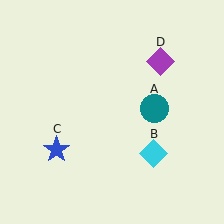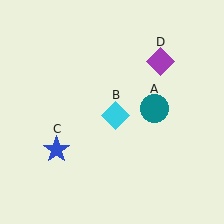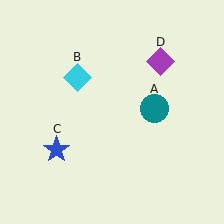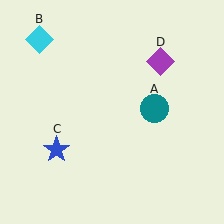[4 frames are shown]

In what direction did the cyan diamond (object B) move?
The cyan diamond (object B) moved up and to the left.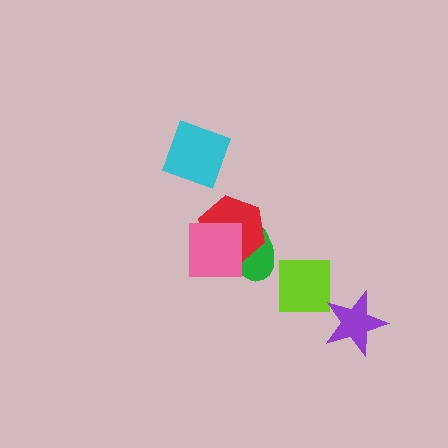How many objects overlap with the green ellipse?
2 objects overlap with the green ellipse.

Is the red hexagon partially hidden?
Yes, it is partially covered by another shape.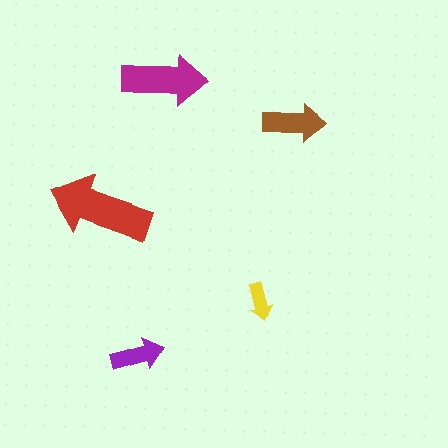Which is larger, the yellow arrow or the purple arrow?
The purple one.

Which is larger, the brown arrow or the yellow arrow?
The brown one.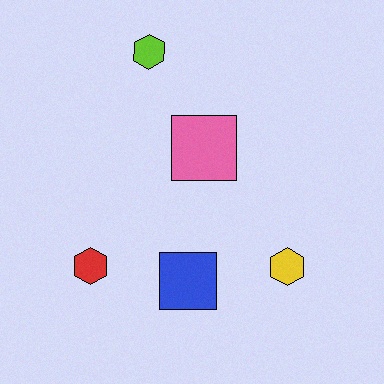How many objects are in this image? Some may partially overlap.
There are 5 objects.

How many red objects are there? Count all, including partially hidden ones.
There is 1 red object.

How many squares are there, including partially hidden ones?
There are 2 squares.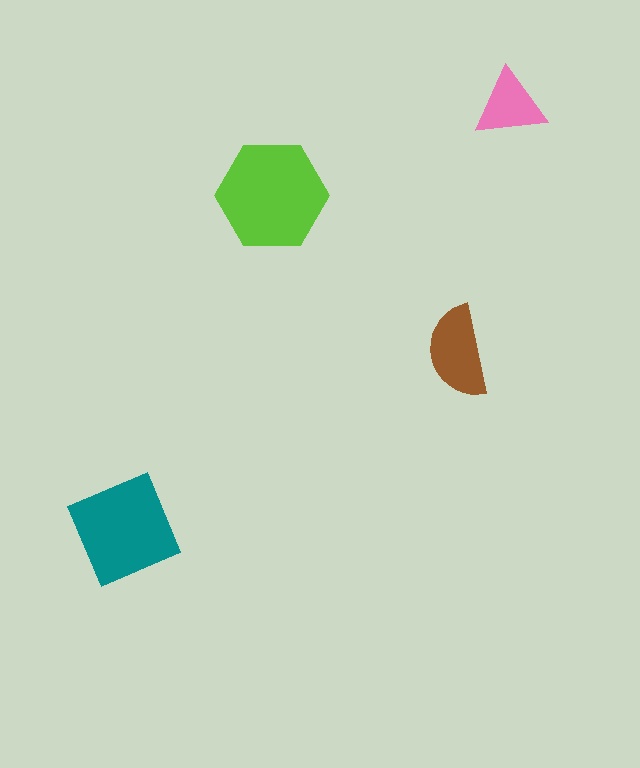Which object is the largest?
The lime hexagon.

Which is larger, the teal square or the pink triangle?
The teal square.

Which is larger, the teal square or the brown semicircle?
The teal square.